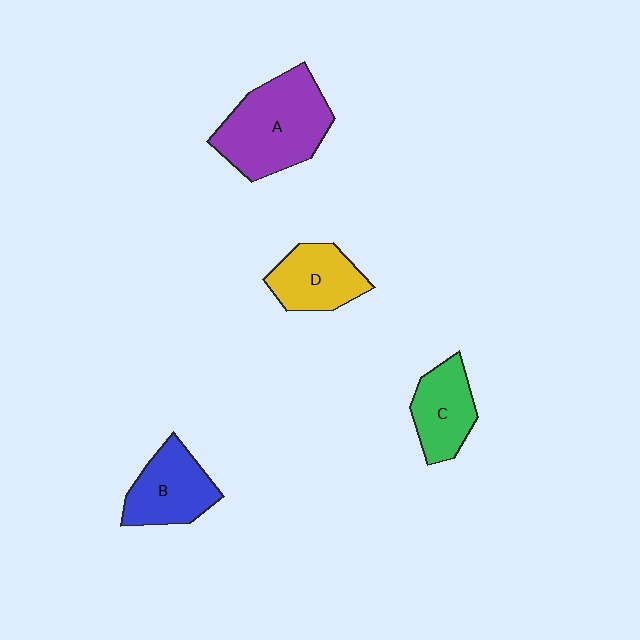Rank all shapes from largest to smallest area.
From largest to smallest: A (purple), B (blue), D (yellow), C (green).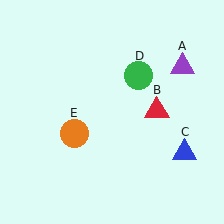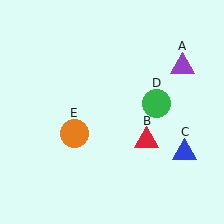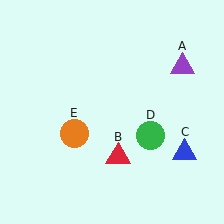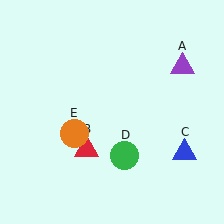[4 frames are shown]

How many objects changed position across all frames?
2 objects changed position: red triangle (object B), green circle (object D).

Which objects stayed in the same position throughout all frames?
Purple triangle (object A) and blue triangle (object C) and orange circle (object E) remained stationary.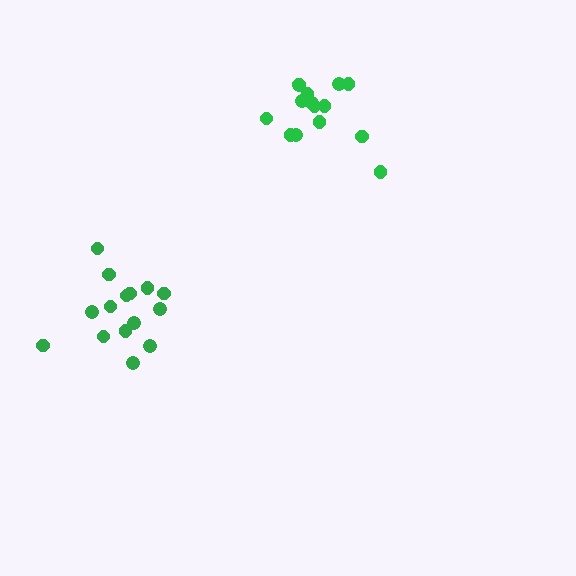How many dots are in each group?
Group 1: 15 dots, Group 2: 15 dots (30 total).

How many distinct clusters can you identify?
There are 2 distinct clusters.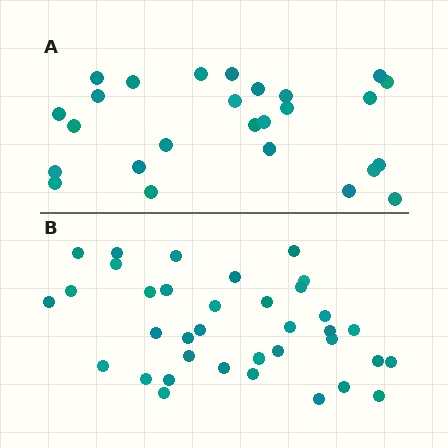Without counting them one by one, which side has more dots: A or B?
Region B (the bottom region) has more dots.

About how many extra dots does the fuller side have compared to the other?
Region B has roughly 10 or so more dots than region A.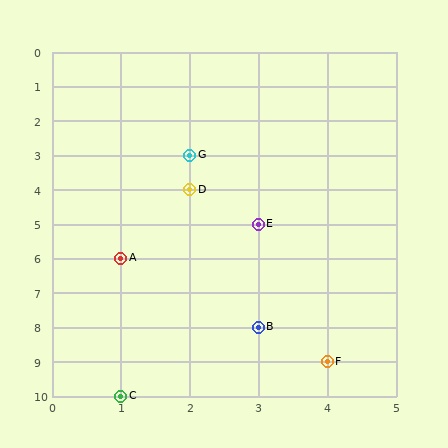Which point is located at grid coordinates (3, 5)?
Point E is at (3, 5).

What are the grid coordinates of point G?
Point G is at grid coordinates (2, 3).